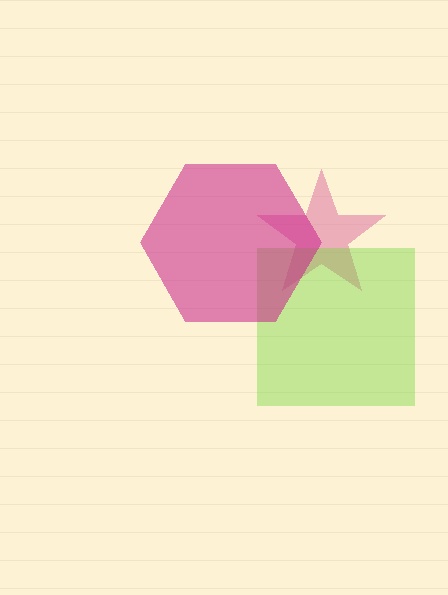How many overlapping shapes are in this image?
There are 3 overlapping shapes in the image.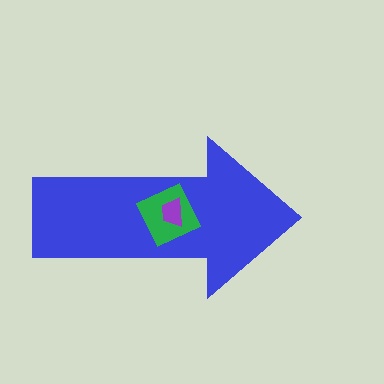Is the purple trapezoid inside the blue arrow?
Yes.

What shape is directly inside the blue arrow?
The green square.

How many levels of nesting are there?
3.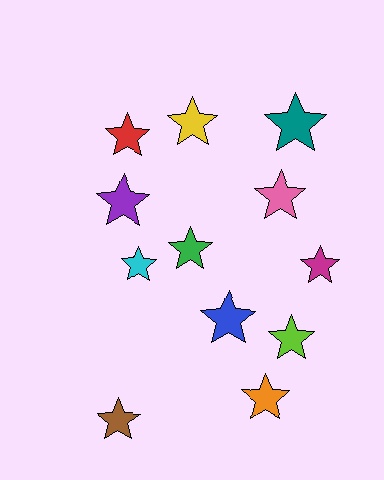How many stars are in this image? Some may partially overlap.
There are 12 stars.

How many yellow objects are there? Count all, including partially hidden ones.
There is 1 yellow object.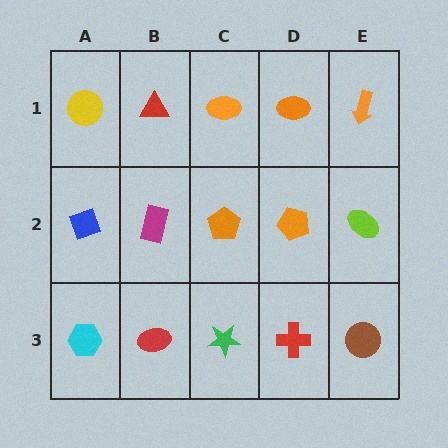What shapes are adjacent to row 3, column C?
An orange pentagon (row 2, column C), a red ellipse (row 3, column B), a red cross (row 3, column D).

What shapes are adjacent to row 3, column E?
A lime ellipse (row 2, column E), a red cross (row 3, column D).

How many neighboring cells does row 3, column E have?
2.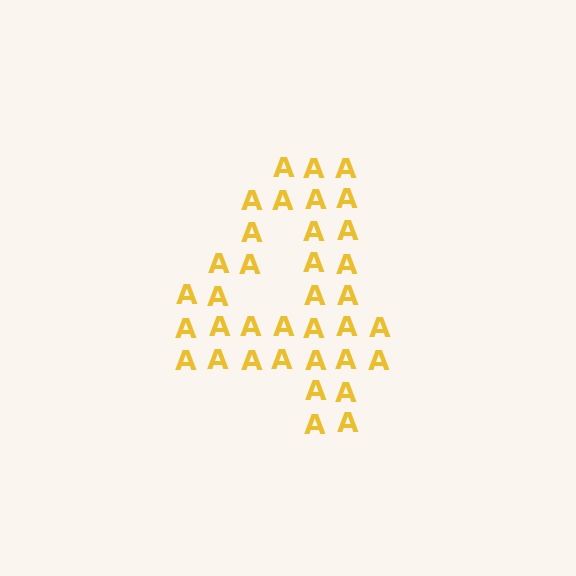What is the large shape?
The large shape is the digit 4.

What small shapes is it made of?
It is made of small letter A's.